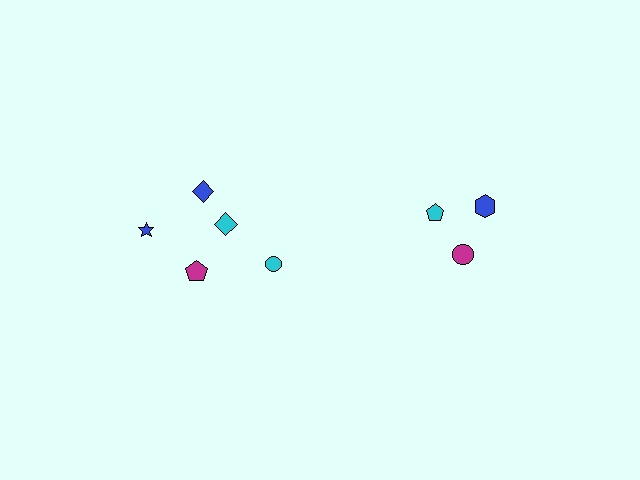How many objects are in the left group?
There are 5 objects.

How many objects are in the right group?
There are 3 objects.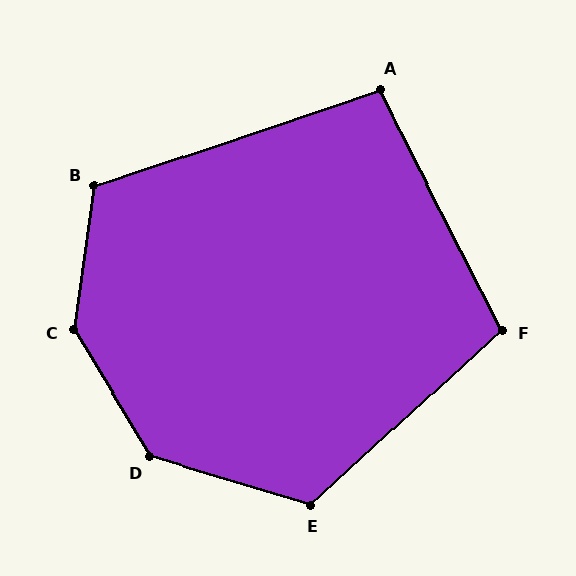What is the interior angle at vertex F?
Approximately 105 degrees (obtuse).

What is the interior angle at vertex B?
Approximately 117 degrees (obtuse).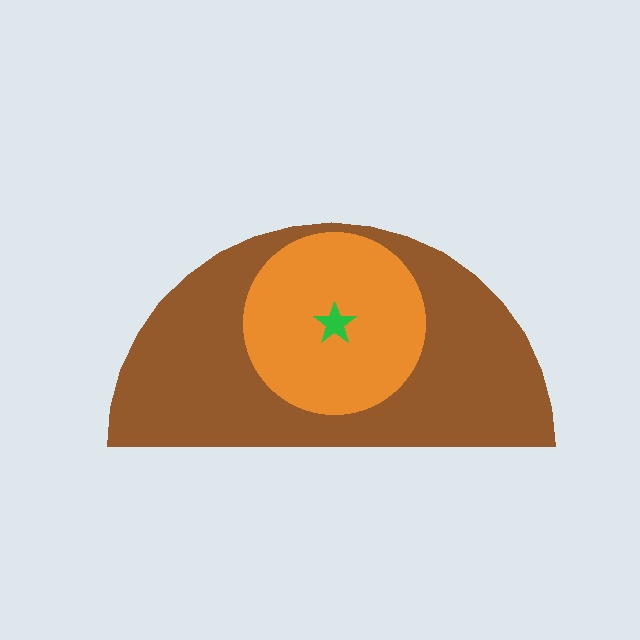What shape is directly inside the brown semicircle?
The orange circle.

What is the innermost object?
The green star.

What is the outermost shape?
The brown semicircle.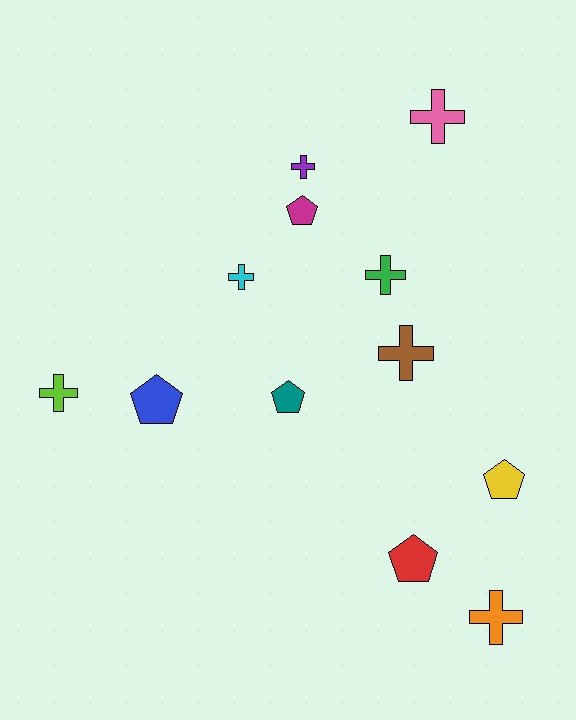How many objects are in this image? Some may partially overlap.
There are 12 objects.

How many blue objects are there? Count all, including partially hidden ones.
There is 1 blue object.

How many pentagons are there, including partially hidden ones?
There are 5 pentagons.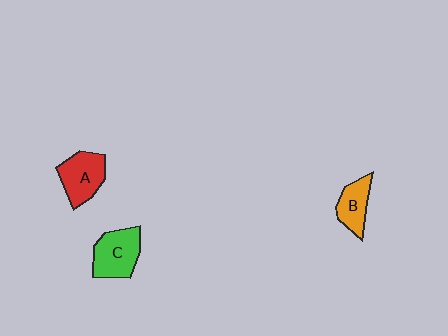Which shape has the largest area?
Shape C (green).